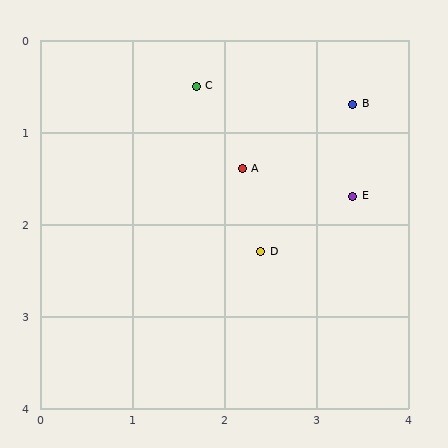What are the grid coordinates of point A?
Point A is at approximately (2.2, 1.4).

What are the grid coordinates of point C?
Point C is at approximately (1.7, 0.5).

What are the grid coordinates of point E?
Point E is at approximately (3.4, 1.7).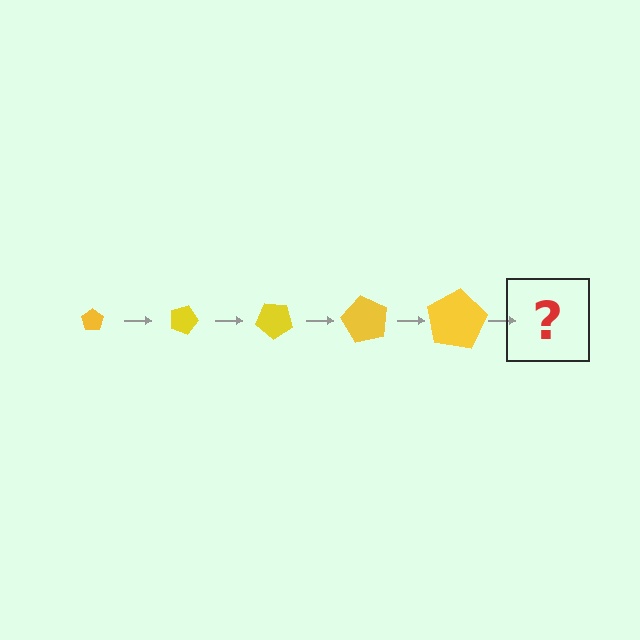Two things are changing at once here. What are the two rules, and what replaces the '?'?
The two rules are that the pentagon grows larger each step and it rotates 20 degrees each step. The '?' should be a pentagon, larger than the previous one and rotated 100 degrees from the start.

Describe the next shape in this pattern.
It should be a pentagon, larger than the previous one and rotated 100 degrees from the start.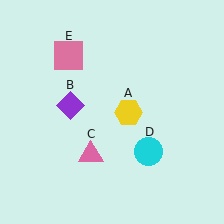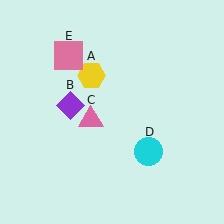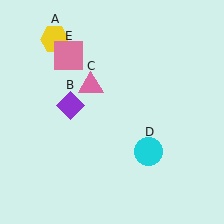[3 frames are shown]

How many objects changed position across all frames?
2 objects changed position: yellow hexagon (object A), pink triangle (object C).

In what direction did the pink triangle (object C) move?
The pink triangle (object C) moved up.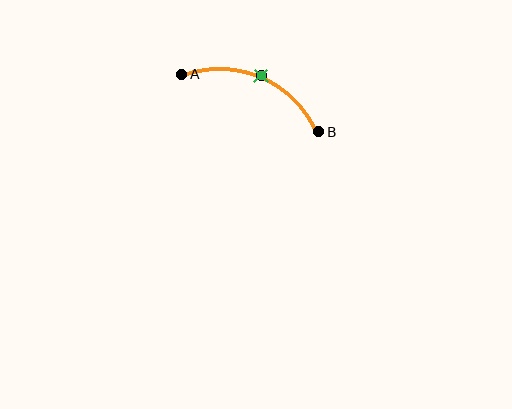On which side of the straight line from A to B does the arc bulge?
The arc bulges above the straight line connecting A and B.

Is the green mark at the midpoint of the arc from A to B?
Yes. The green mark lies on the arc at equal arc-length from both A and B — it is the arc midpoint.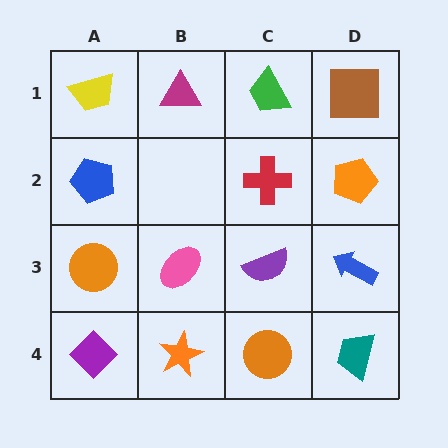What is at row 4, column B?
An orange star.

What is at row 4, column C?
An orange circle.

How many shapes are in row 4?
4 shapes.